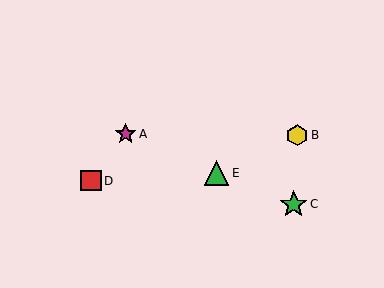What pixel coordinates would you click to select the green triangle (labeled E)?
Click at (216, 173) to select the green triangle E.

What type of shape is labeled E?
Shape E is a green triangle.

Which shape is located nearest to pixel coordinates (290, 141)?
The yellow hexagon (labeled B) at (297, 135) is nearest to that location.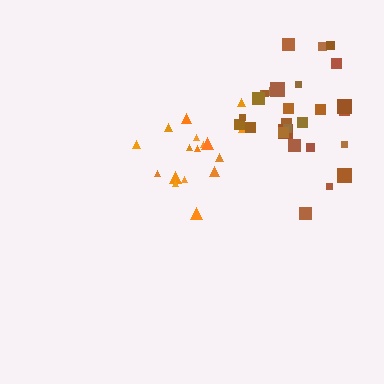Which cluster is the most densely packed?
Orange.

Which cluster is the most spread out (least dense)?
Brown.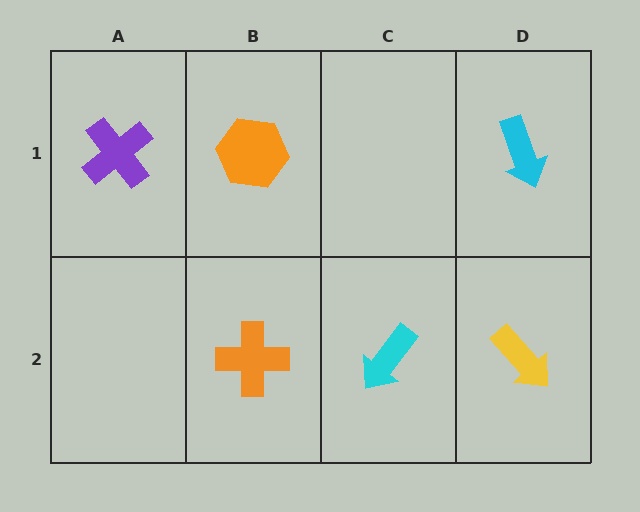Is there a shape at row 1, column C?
No, that cell is empty.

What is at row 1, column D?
A cyan arrow.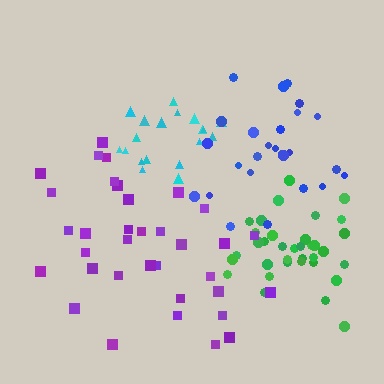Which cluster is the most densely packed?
Green.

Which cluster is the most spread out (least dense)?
Purple.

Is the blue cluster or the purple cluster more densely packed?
Blue.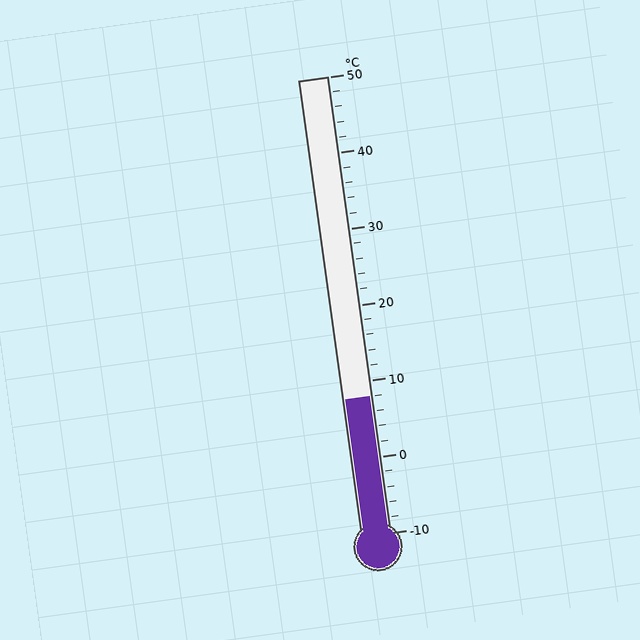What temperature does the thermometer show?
The thermometer shows approximately 8°C.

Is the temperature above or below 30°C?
The temperature is below 30°C.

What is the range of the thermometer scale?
The thermometer scale ranges from -10°C to 50°C.